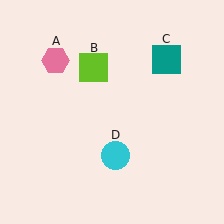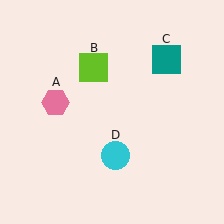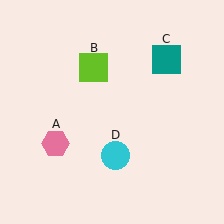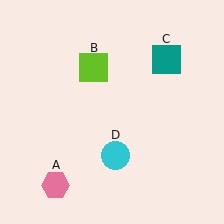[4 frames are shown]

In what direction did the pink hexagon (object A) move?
The pink hexagon (object A) moved down.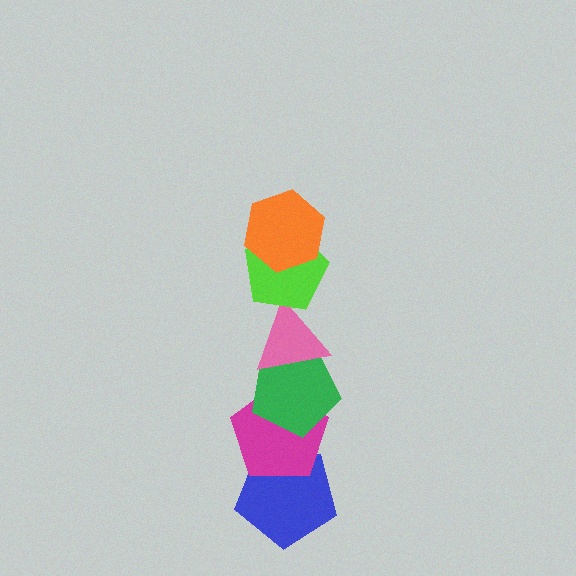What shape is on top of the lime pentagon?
The orange hexagon is on top of the lime pentagon.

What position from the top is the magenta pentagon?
The magenta pentagon is 5th from the top.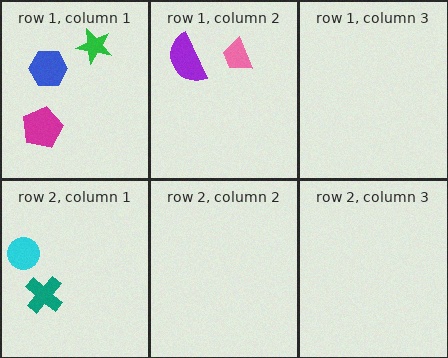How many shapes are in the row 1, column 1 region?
3.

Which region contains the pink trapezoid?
The row 1, column 2 region.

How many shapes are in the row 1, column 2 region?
2.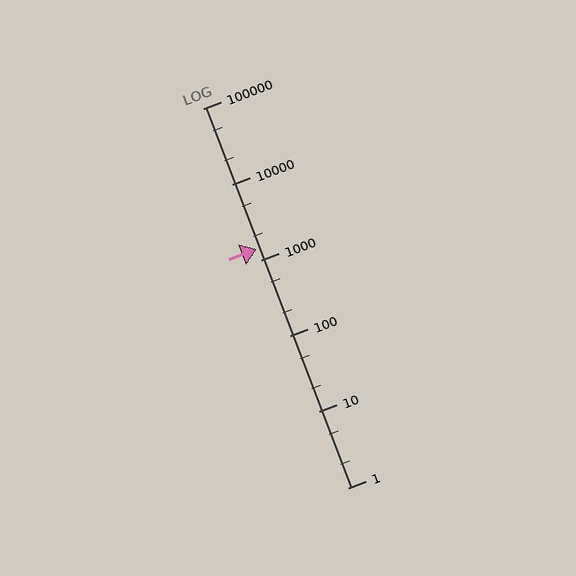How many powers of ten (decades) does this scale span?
The scale spans 5 decades, from 1 to 100000.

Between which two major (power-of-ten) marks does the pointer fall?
The pointer is between 1000 and 10000.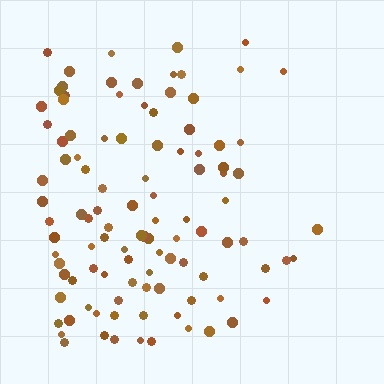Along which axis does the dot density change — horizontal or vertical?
Horizontal.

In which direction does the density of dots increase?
From right to left, with the left side densest.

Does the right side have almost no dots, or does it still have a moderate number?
Still a moderate number, just noticeably fewer than the left.